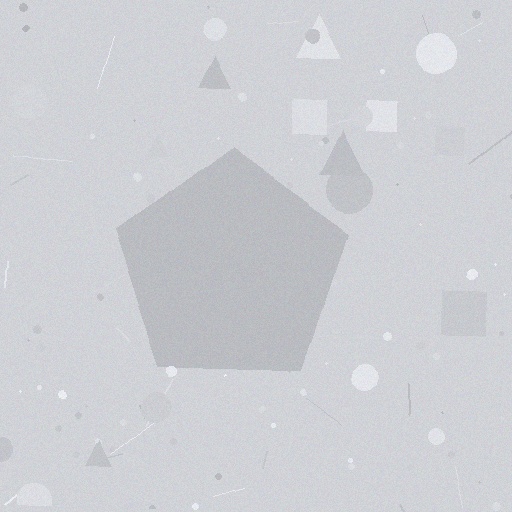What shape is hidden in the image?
A pentagon is hidden in the image.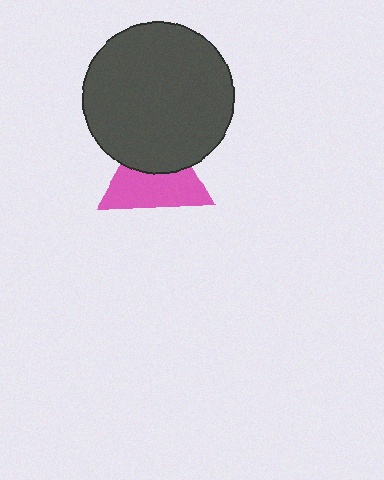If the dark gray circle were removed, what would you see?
You would see the complete pink triangle.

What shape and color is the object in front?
The object in front is a dark gray circle.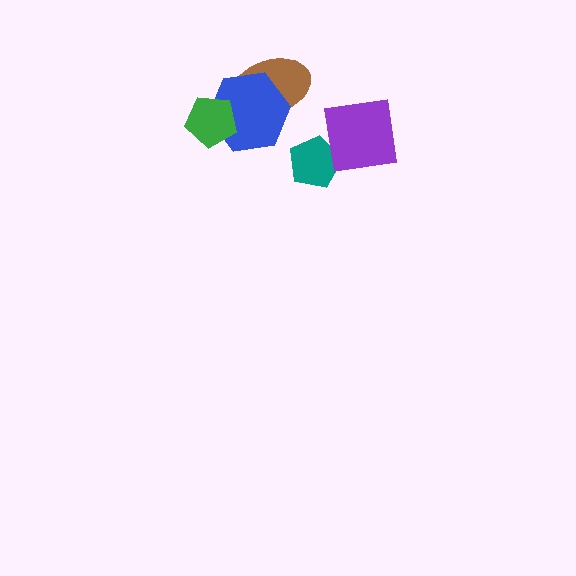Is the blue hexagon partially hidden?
Yes, it is partially covered by another shape.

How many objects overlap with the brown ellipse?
1 object overlaps with the brown ellipse.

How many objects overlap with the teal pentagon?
0 objects overlap with the teal pentagon.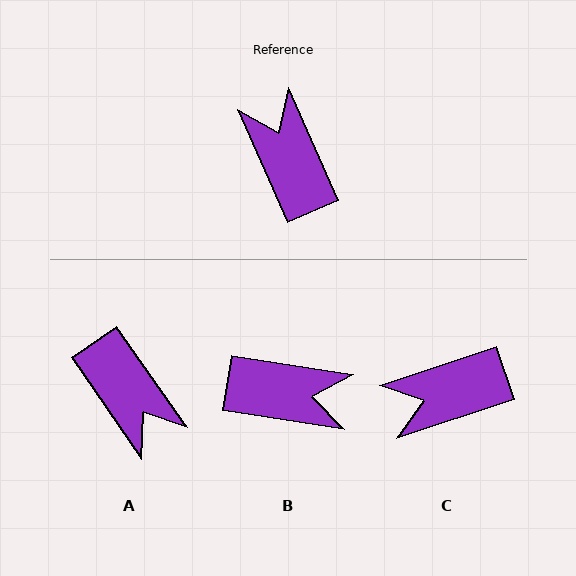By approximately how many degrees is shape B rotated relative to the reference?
Approximately 123 degrees clockwise.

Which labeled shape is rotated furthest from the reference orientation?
A, about 169 degrees away.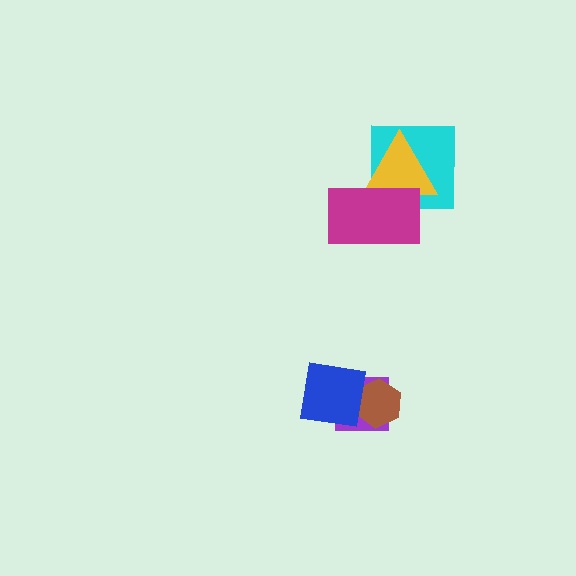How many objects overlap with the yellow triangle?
2 objects overlap with the yellow triangle.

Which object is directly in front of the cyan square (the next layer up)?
The yellow triangle is directly in front of the cyan square.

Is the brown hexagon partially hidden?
Yes, it is partially covered by another shape.